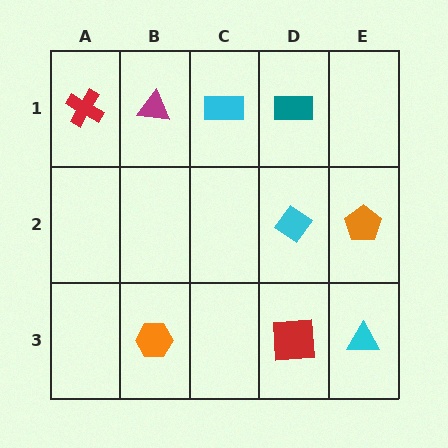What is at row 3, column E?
A cyan triangle.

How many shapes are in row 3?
3 shapes.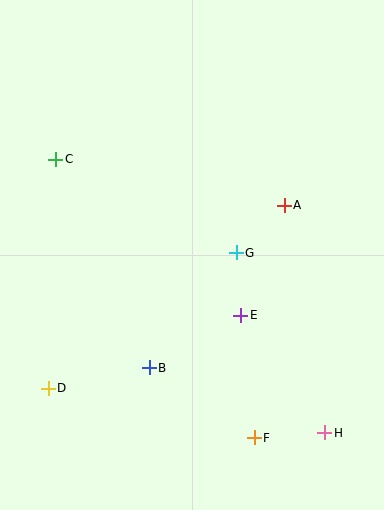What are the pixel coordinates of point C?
Point C is at (56, 159).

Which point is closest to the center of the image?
Point G at (236, 253) is closest to the center.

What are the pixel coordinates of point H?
Point H is at (325, 433).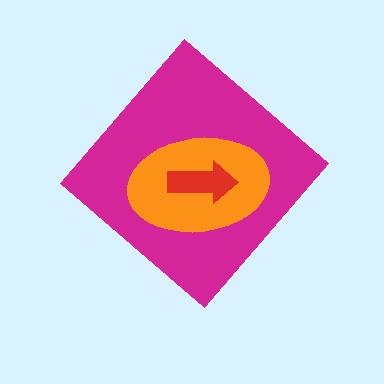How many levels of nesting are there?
3.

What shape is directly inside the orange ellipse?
The red arrow.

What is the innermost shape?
The red arrow.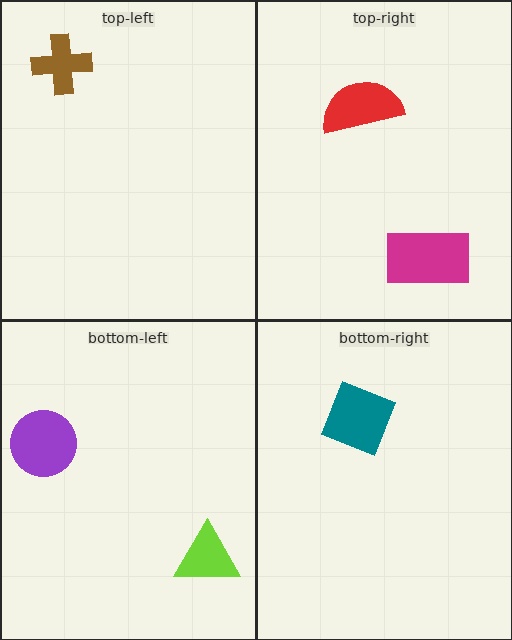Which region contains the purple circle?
The bottom-left region.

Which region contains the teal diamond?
The bottom-right region.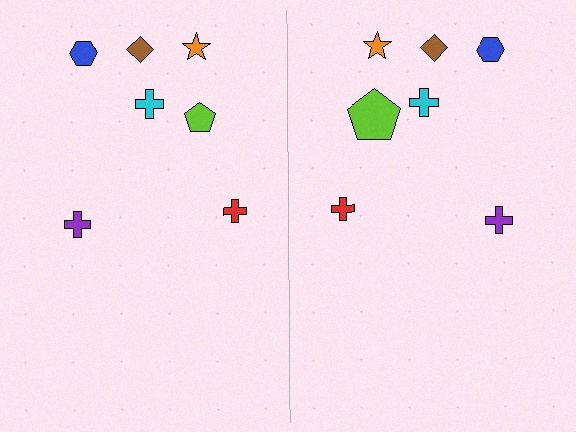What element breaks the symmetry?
The lime pentagon on the right side has a different size than its mirror counterpart.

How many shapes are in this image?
There are 14 shapes in this image.